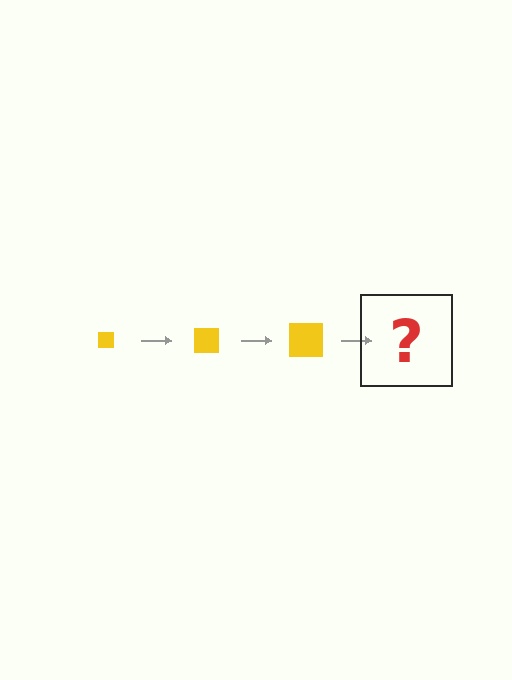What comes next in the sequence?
The next element should be a yellow square, larger than the previous one.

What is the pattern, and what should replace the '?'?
The pattern is that the square gets progressively larger each step. The '?' should be a yellow square, larger than the previous one.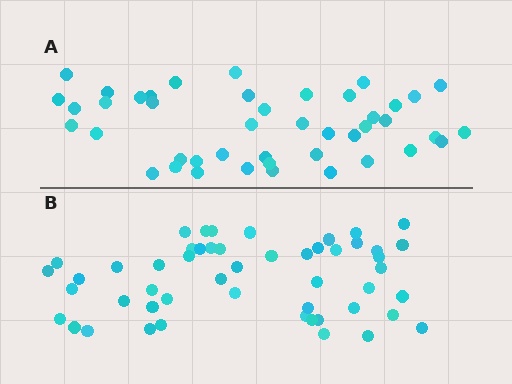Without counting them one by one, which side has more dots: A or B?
Region B (the bottom region) has more dots.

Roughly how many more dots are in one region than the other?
Region B has roughly 8 or so more dots than region A.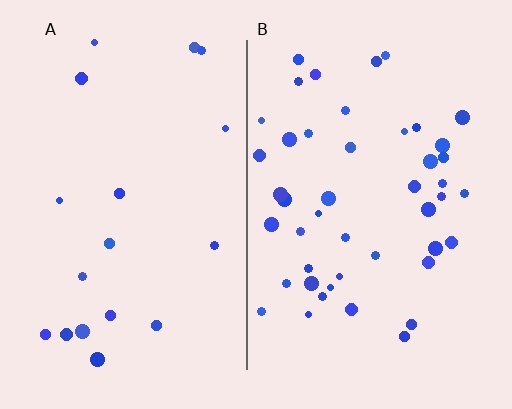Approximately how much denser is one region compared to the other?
Approximately 2.5× — region B over region A.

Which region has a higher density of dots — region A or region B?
B (the right).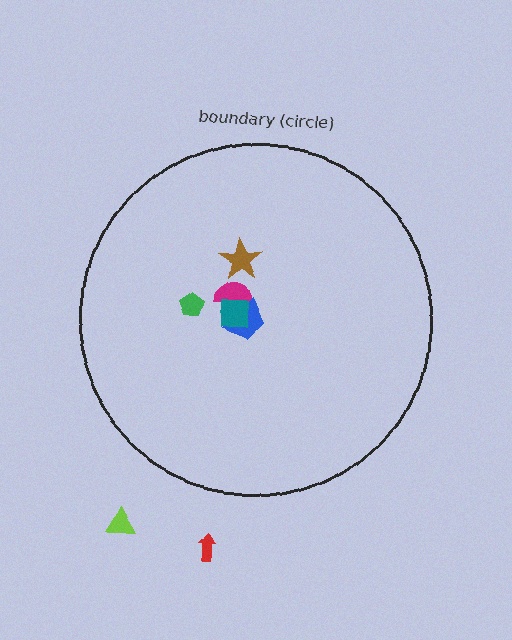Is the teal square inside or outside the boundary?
Inside.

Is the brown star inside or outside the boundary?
Inside.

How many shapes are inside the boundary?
5 inside, 2 outside.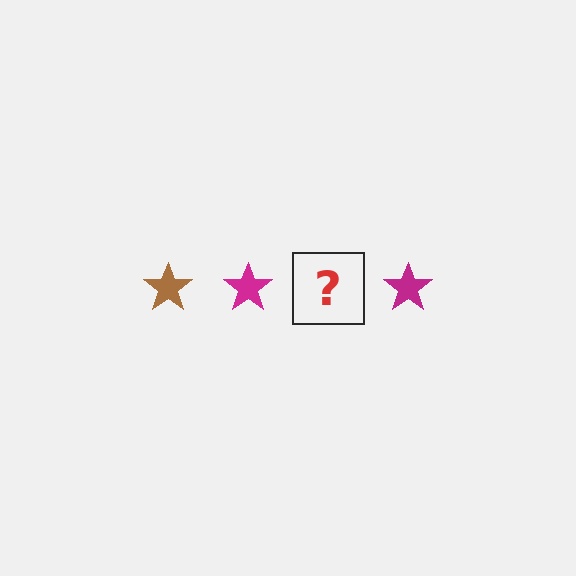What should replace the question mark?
The question mark should be replaced with a brown star.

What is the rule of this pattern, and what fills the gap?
The rule is that the pattern cycles through brown, magenta stars. The gap should be filled with a brown star.